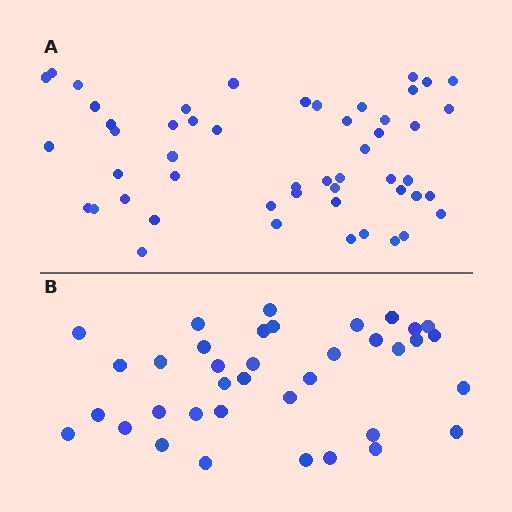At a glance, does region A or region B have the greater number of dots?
Region A (the top region) has more dots.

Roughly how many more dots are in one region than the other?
Region A has approximately 15 more dots than region B.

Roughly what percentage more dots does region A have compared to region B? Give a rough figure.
About 40% more.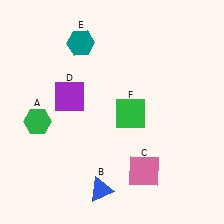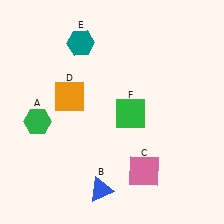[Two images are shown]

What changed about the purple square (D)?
In Image 1, D is purple. In Image 2, it changed to orange.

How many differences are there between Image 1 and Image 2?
There is 1 difference between the two images.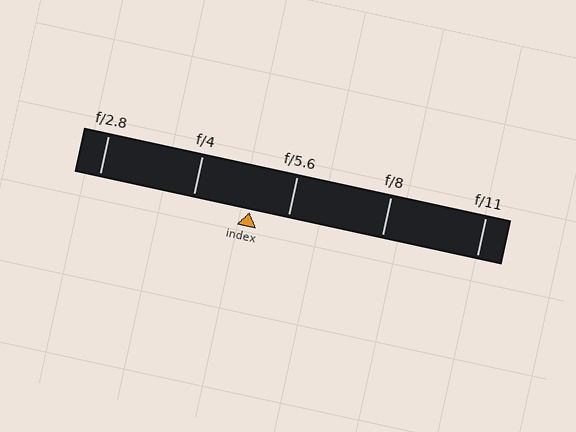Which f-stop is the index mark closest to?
The index mark is closest to f/5.6.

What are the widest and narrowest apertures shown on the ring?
The widest aperture shown is f/2.8 and the narrowest is f/11.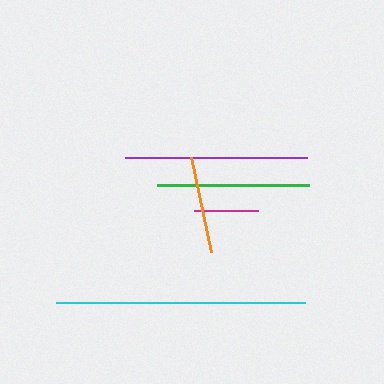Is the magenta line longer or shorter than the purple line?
The purple line is longer than the magenta line.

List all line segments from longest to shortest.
From longest to shortest: cyan, purple, green, orange, magenta.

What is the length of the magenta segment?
The magenta segment is approximately 64 pixels long.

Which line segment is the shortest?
The magenta line is the shortest at approximately 64 pixels.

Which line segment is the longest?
The cyan line is the longest at approximately 249 pixels.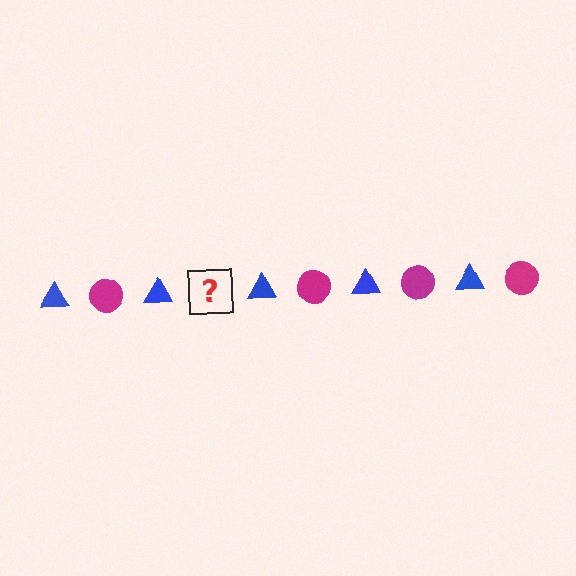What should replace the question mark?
The question mark should be replaced with a magenta circle.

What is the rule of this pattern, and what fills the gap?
The rule is that the pattern alternates between blue triangle and magenta circle. The gap should be filled with a magenta circle.